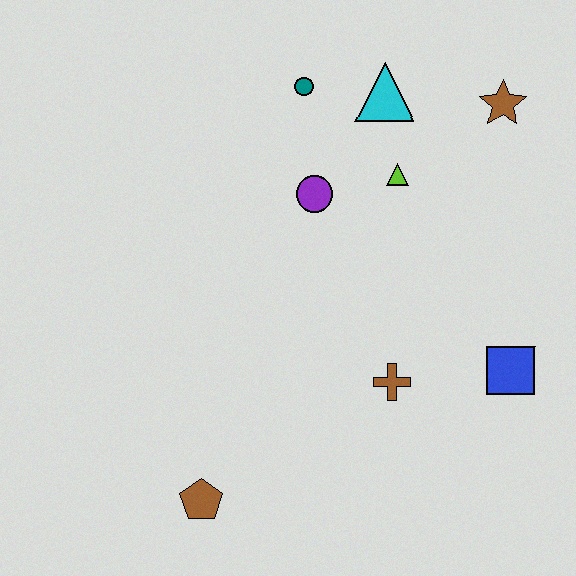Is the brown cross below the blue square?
Yes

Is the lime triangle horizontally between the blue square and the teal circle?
Yes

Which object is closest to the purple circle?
The lime triangle is closest to the purple circle.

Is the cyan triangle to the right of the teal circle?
Yes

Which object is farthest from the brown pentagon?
The brown star is farthest from the brown pentagon.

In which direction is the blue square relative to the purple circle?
The blue square is to the right of the purple circle.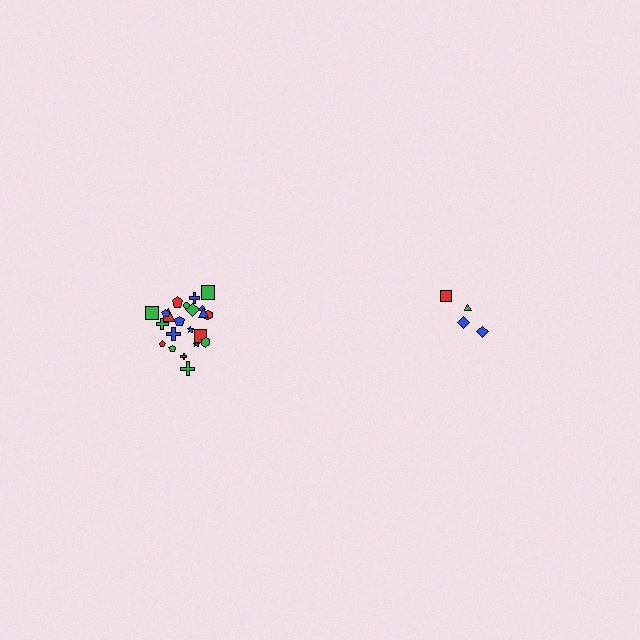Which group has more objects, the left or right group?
The left group.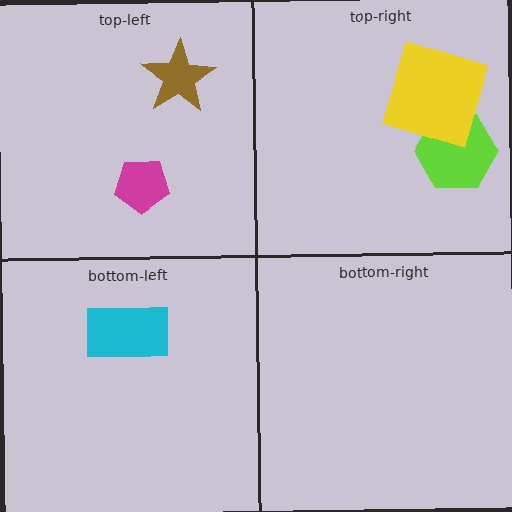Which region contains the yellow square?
The top-right region.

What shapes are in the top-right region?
The lime hexagon, the yellow square.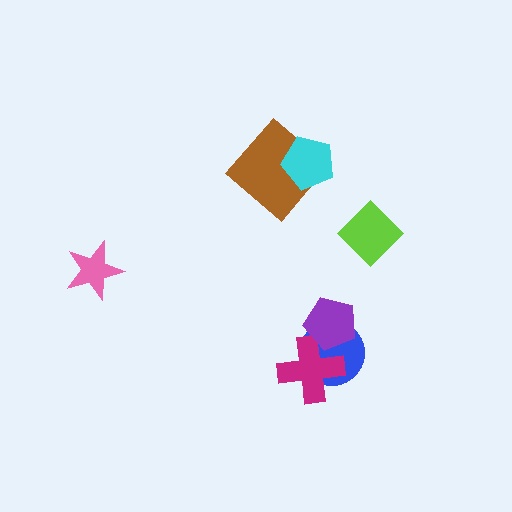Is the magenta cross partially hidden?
Yes, it is partially covered by another shape.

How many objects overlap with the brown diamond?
1 object overlaps with the brown diamond.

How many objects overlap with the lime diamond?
0 objects overlap with the lime diamond.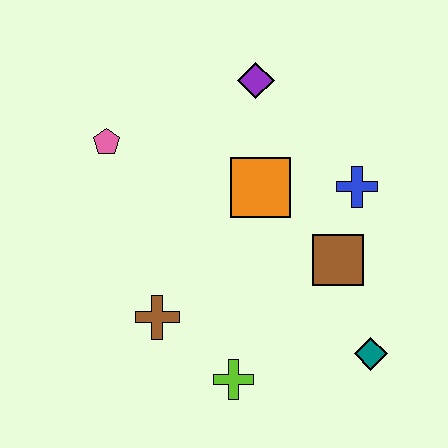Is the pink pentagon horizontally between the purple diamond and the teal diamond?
No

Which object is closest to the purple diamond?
The orange square is closest to the purple diamond.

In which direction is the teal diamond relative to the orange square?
The teal diamond is below the orange square.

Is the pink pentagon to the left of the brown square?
Yes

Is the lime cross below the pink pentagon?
Yes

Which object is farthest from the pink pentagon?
The teal diamond is farthest from the pink pentagon.